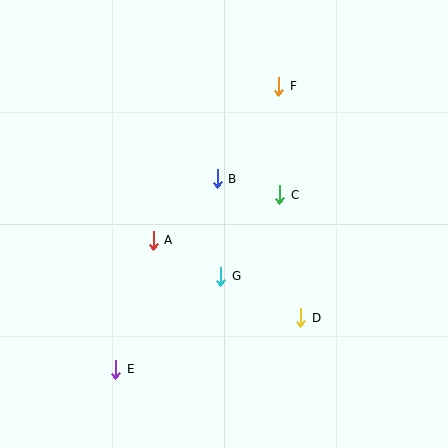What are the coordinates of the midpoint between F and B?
The midpoint between F and B is at (248, 133).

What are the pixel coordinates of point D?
Point D is at (301, 318).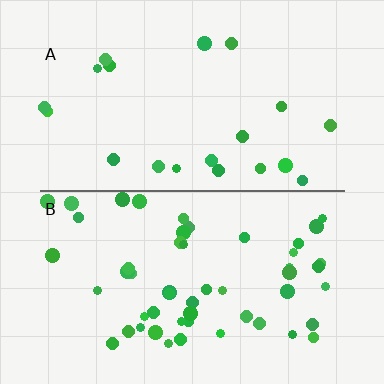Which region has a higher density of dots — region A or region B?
B (the bottom).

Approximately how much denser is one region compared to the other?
Approximately 2.6× — region B over region A.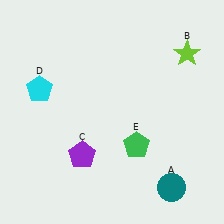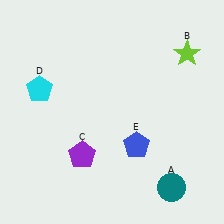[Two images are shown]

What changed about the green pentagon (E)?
In Image 1, E is green. In Image 2, it changed to blue.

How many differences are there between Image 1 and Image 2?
There is 1 difference between the two images.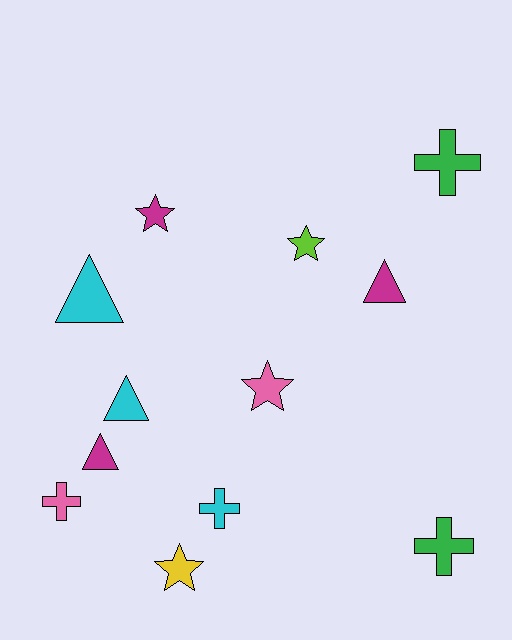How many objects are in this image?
There are 12 objects.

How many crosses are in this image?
There are 4 crosses.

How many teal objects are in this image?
There are no teal objects.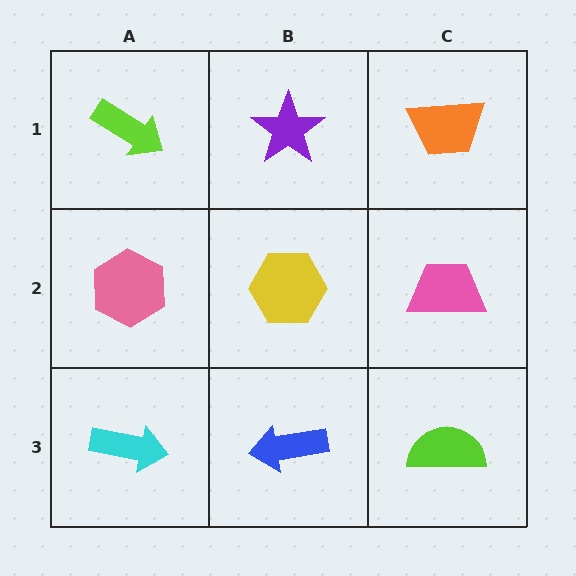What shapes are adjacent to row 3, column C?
A pink trapezoid (row 2, column C), a blue arrow (row 3, column B).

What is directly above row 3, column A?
A pink hexagon.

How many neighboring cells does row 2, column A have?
3.